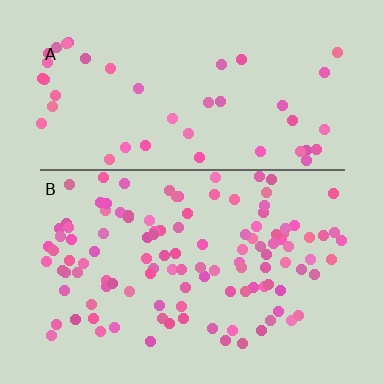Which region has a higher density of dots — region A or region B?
B (the bottom).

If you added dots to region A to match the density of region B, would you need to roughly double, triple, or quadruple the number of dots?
Approximately triple.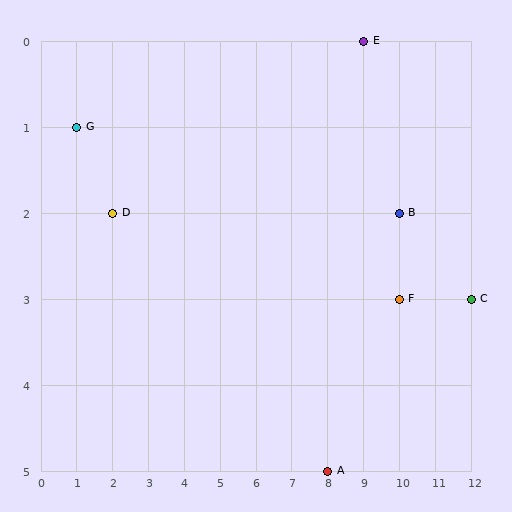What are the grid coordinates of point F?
Point F is at grid coordinates (10, 3).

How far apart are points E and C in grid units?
Points E and C are 3 columns and 3 rows apart (about 4.2 grid units diagonally).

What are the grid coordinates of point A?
Point A is at grid coordinates (8, 5).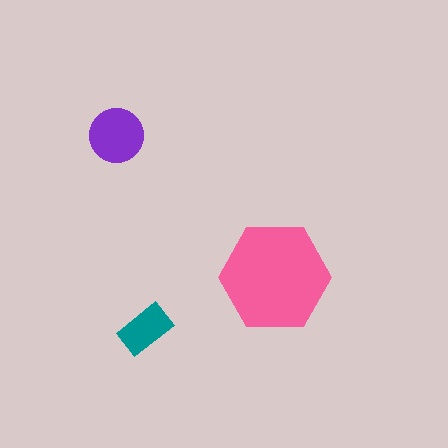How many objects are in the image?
There are 3 objects in the image.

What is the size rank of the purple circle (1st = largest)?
2nd.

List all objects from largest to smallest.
The pink hexagon, the purple circle, the teal rectangle.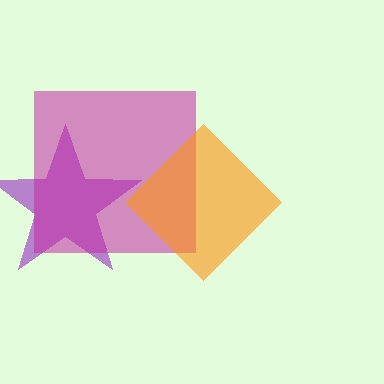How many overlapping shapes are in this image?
There are 3 overlapping shapes in the image.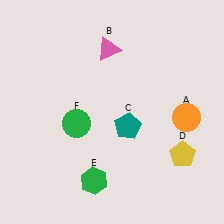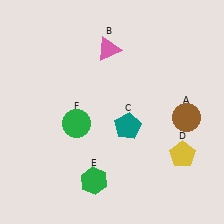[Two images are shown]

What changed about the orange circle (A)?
In Image 1, A is orange. In Image 2, it changed to brown.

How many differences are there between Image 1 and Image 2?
There is 1 difference between the two images.